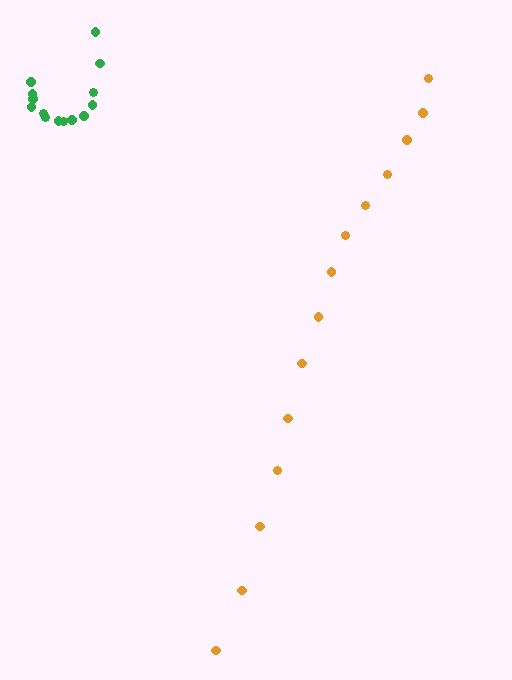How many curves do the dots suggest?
There are 2 distinct paths.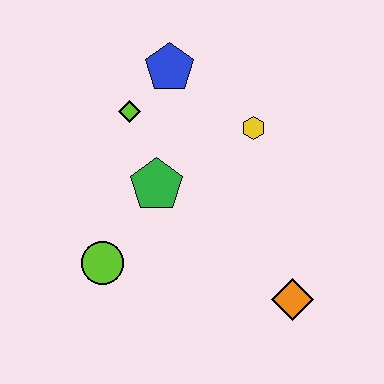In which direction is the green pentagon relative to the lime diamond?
The green pentagon is below the lime diamond.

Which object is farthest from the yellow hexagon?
The lime circle is farthest from the yellow hexagon.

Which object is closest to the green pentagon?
The lime diamond is closest to the green pentagon.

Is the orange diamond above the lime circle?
No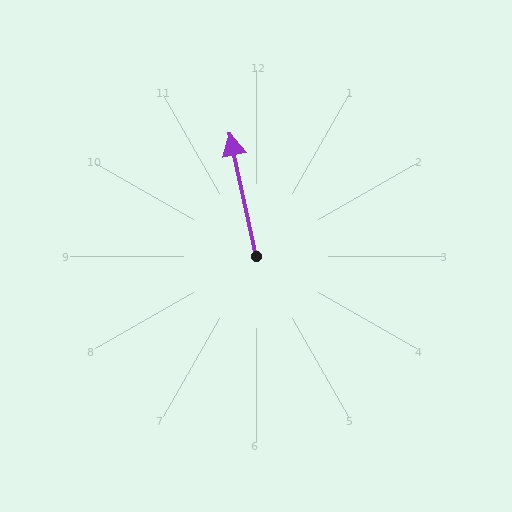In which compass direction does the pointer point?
North.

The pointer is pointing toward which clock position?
Roughly 12 o'clock.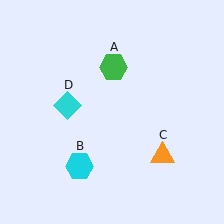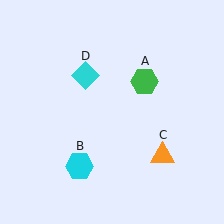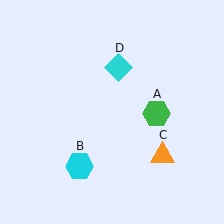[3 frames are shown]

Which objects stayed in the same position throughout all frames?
Cyan hexagon (object B) and orange triangle (object C) remained stationary.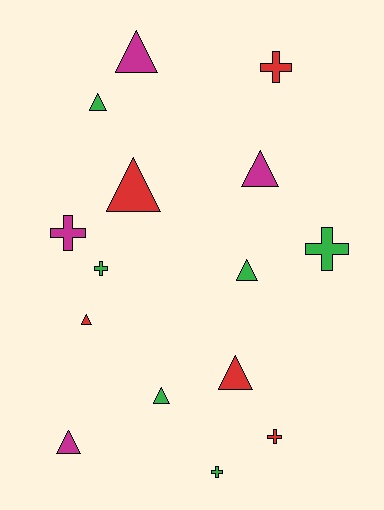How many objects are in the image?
There are 15 objects.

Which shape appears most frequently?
Triangle, with 9 objects.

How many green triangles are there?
There are 3 green triangles.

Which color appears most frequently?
Green, with 6 objects.